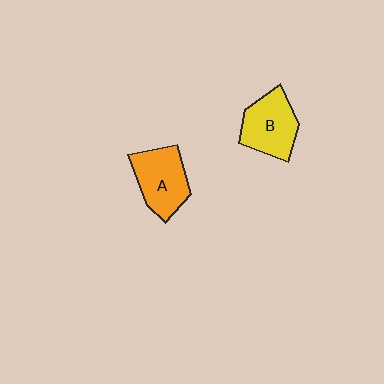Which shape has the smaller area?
Shape B (yellow).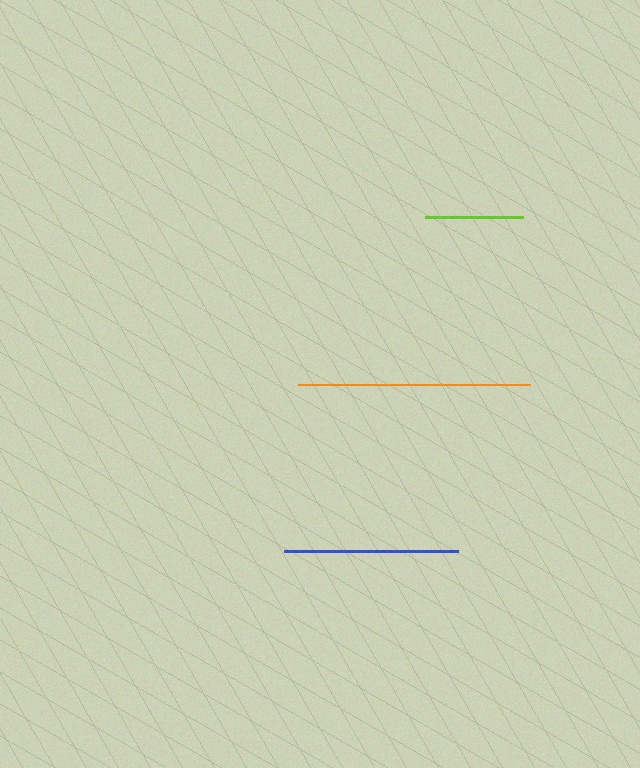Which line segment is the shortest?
The lime line is the shortest at approximately 98 pixels.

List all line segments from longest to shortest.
From longest to shortest: orange, blue, lime.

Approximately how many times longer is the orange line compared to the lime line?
The orange line is approximately 2.4 times the length of the lime line.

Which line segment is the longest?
The orange line is the longest at approximately 232 pixels.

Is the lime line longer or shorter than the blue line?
The blue line is longer than the lime line.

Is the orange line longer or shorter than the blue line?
The orange line is longer than the blue line.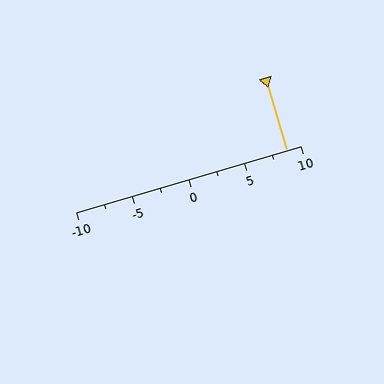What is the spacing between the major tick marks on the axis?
The major ticks are spaced 5 apart.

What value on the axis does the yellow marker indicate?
The marker indicates approximately 8.8.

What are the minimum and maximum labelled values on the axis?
The axis runs from -10 to 10.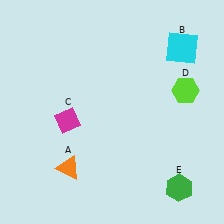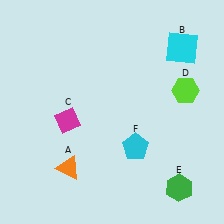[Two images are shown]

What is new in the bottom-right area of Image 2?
A cyan pentagon (F) was added in the bottom-right area of Image 2.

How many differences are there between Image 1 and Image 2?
There is 1 difference between the two images.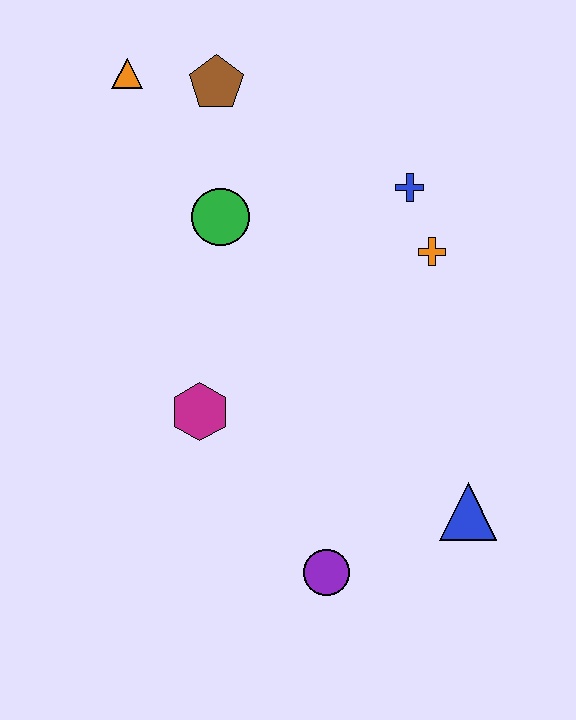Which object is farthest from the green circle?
The blue triangle is farthest from the green circle.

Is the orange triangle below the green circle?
No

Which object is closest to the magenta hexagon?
The green circle is closest to the magenta hexagon.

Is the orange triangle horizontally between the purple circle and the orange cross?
No